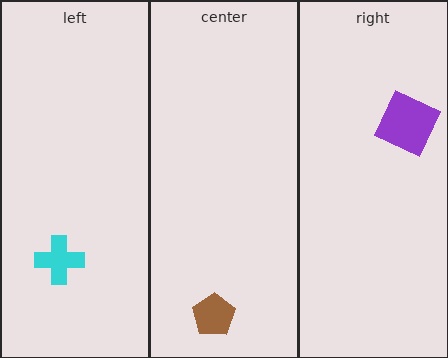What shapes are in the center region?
The brown pentagon.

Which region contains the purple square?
The right region.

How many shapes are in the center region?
1.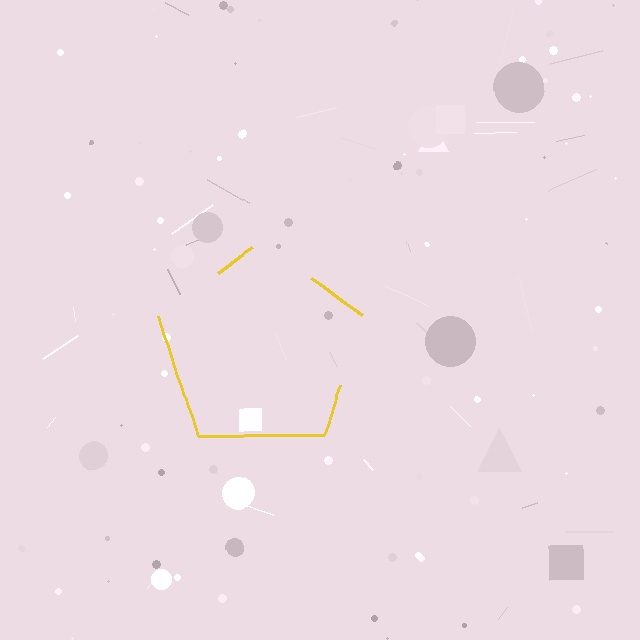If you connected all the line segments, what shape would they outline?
They would outline a pentagon.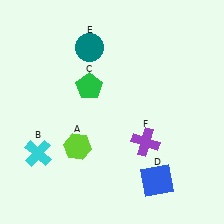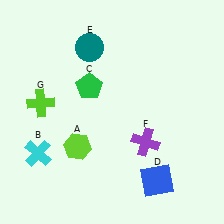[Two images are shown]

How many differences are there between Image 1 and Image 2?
There is 1 difference between the two images.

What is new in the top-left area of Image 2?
A lime cross (G) was added in the top-left area of Image 2.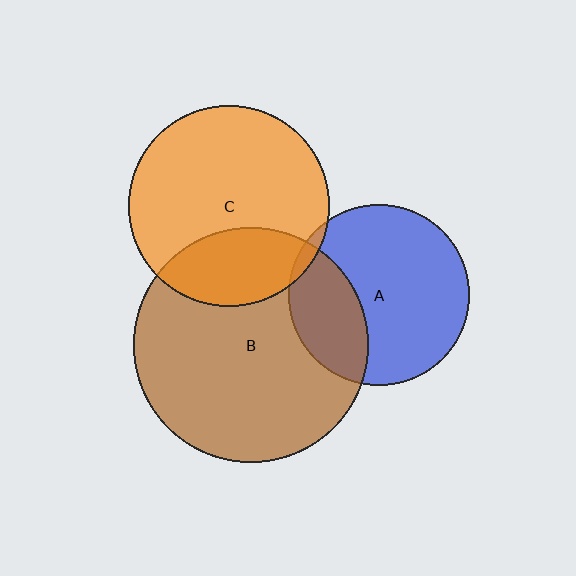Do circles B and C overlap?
Yes.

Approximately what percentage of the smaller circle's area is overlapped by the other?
Approximately 30%.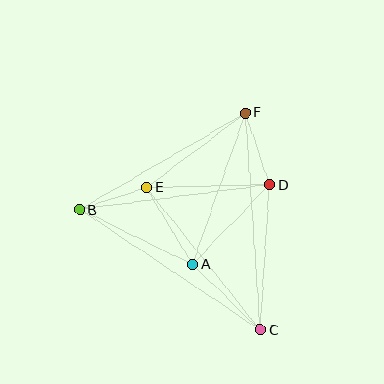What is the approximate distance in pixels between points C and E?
The distance between C and E is approximately 182 pixels.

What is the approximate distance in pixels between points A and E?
The distance between A and E is approximately 90 pixels.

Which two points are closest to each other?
Points B and E are closest to each other.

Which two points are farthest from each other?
Points C and F are farthest from each other.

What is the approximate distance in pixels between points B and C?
The distance between B and C is approximately 217 pixels.